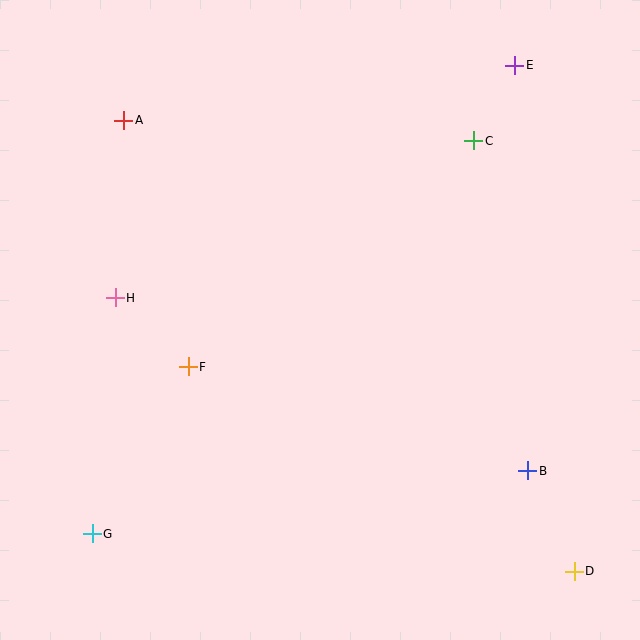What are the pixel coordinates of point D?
Point D is at (574, 571).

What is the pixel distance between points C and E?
The distance between C and E is 86 pixels.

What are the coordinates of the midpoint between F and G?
The midpoint between F and G is at (140, 450).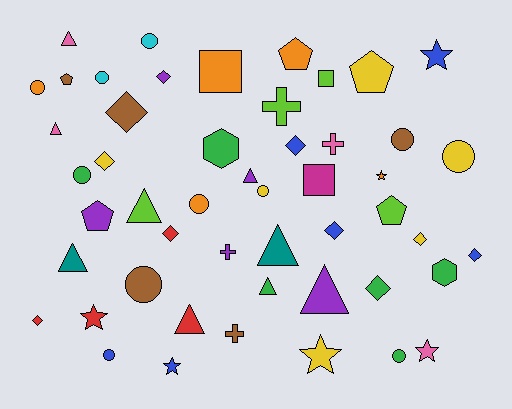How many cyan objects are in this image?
There are 2 cyan objects.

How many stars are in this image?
There are 6 stars.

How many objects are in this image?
There are 50 objects.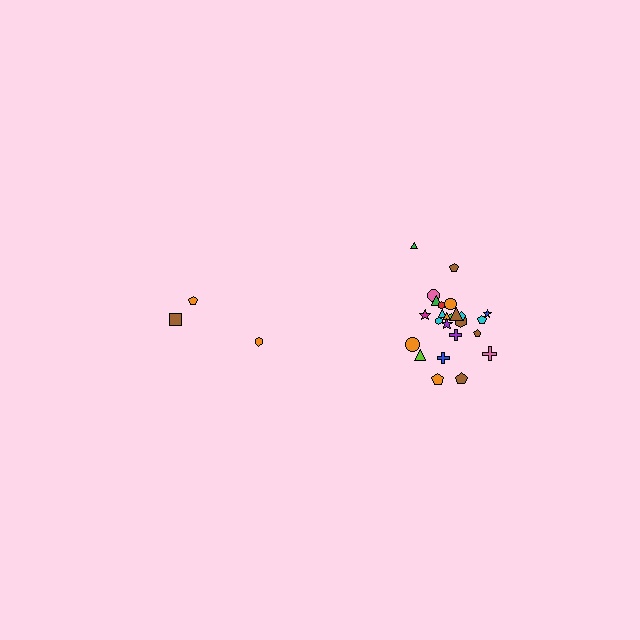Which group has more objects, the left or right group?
The right group.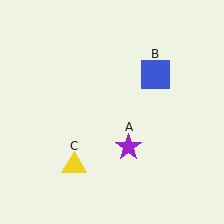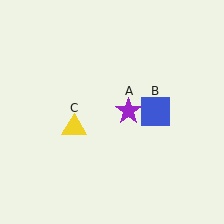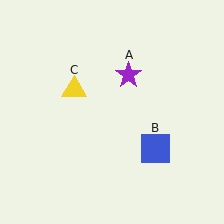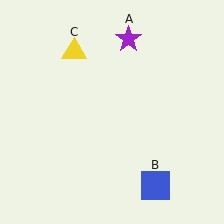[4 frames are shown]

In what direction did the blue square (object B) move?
The blue square (object B) moved down.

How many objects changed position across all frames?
3 objects changed position: purple star (object A), blue square (object B), yellow triangle (object C).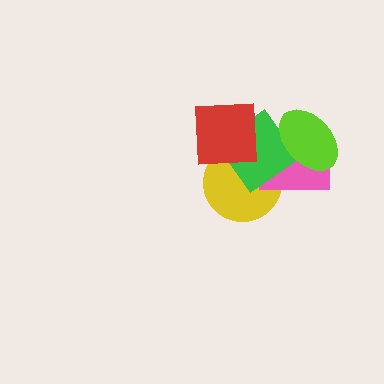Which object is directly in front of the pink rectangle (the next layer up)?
The green diamond is directly in front of the pink rectangle.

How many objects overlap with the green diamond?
4 objects overlap with the green diamond.